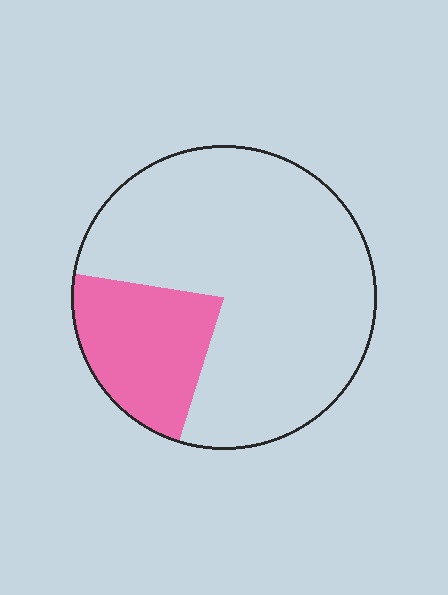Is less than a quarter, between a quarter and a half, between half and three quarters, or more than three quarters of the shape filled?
Less than a quarter.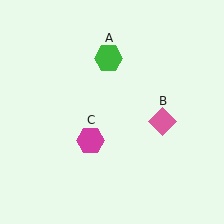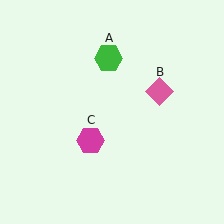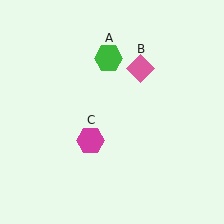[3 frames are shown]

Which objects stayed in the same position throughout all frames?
Green hexagon (object A) and magenta hexagon (object C) remained stationary.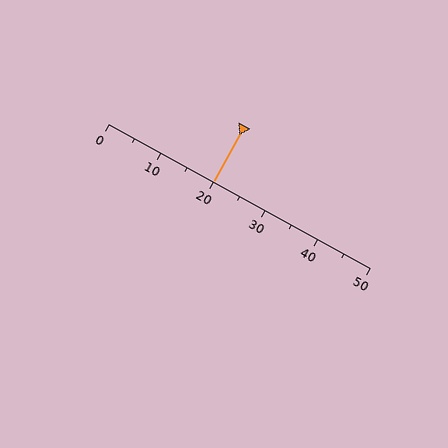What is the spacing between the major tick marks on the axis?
The major ticks are spaced 10 apart.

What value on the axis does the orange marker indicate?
The marker indicates approximately 20.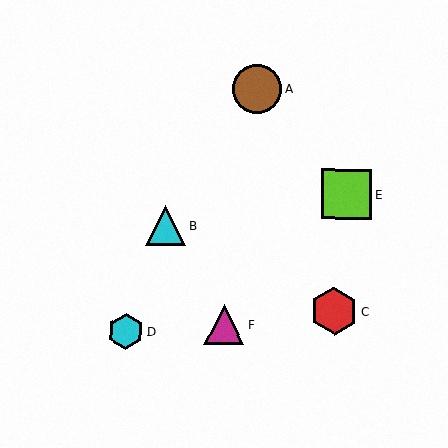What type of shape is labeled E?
Shape E is a lime square.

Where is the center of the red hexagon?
The center of the red hexagon is at (334, 311).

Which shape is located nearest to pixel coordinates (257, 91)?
The brown circle (labeled A) at (257, 89) is nearest to that location.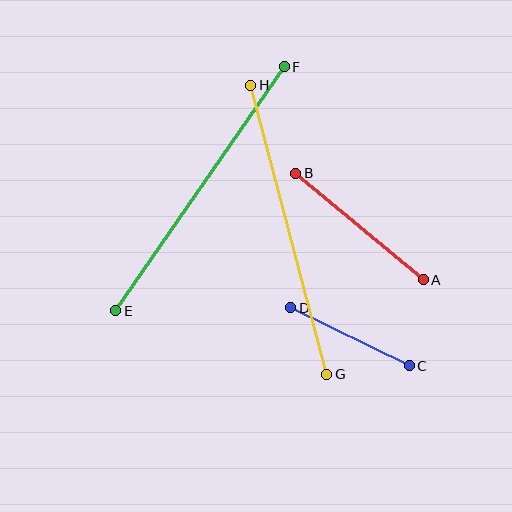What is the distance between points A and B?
The distance is approximately 166 pixels.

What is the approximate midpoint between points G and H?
The midpoint is at approximately (289, 230) pixels.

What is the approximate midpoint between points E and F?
The midpoint is at approximately (200, 189) pixels.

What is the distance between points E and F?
The distance is approximately 296 pixels.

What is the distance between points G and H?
The distance is approximately 299 pixels.